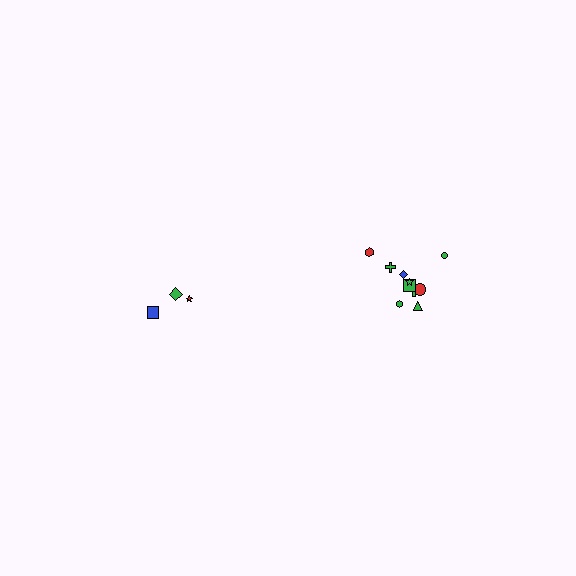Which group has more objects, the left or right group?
The right group.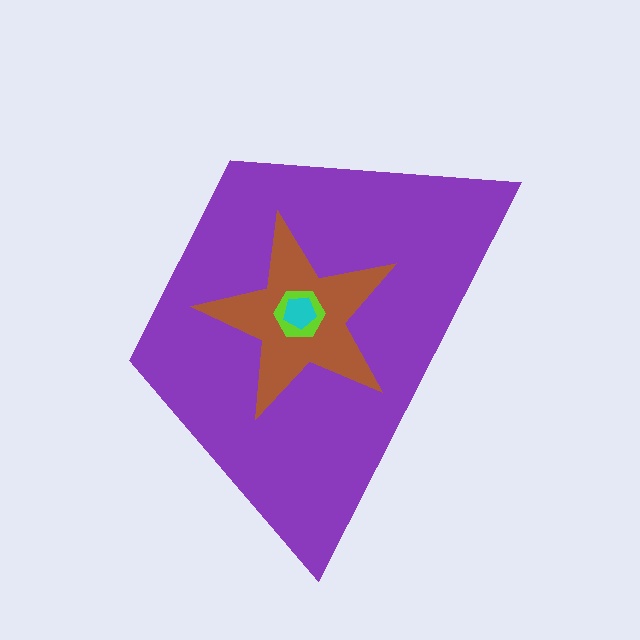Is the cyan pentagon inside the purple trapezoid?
Yes.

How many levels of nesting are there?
4.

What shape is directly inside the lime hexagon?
The cyan pentagon.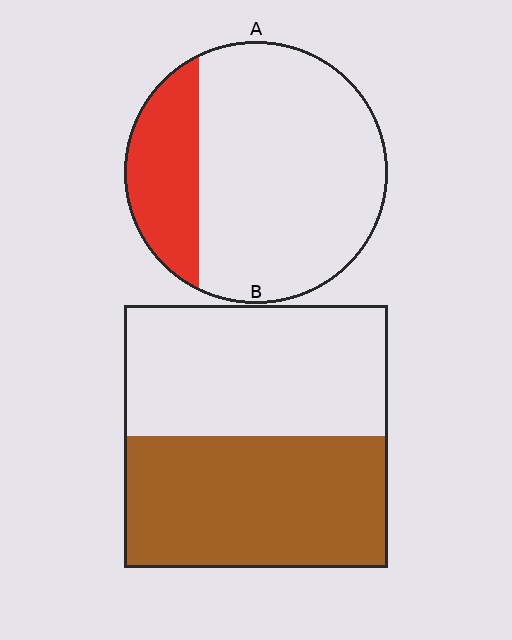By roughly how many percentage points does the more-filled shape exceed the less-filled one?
By roughly 25 percentage points (B over A).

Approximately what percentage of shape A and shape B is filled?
A is approximately 25% and B is approximately 50%.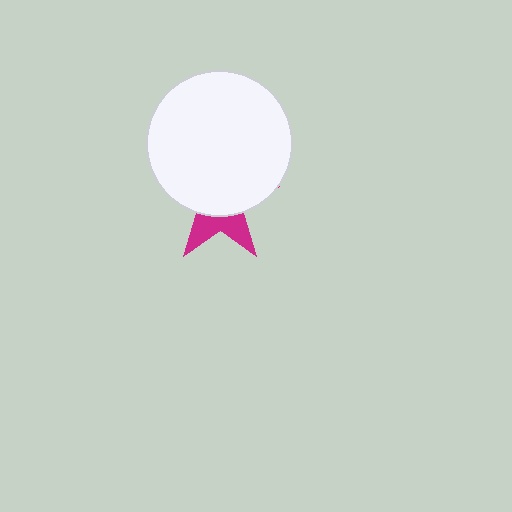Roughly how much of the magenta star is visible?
A small part of it is visible (roughly 34%).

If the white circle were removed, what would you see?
You would see the complete magenta star.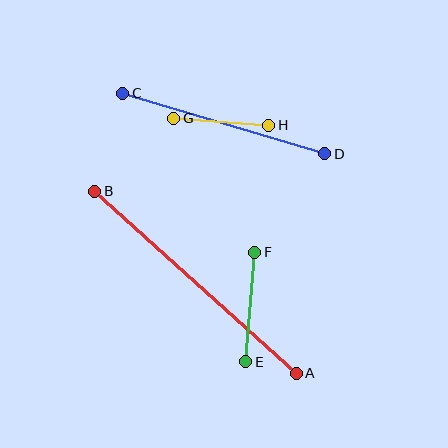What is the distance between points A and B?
The distance is approximately 271 pixels.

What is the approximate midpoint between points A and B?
The midpoint is at approximately (196, 282) pixels.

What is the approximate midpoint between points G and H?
The midpoint is at approximately (221, 122) pixels.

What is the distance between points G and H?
The distance is approximately 95 pixels.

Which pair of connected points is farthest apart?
Points A and B are farthest apart.